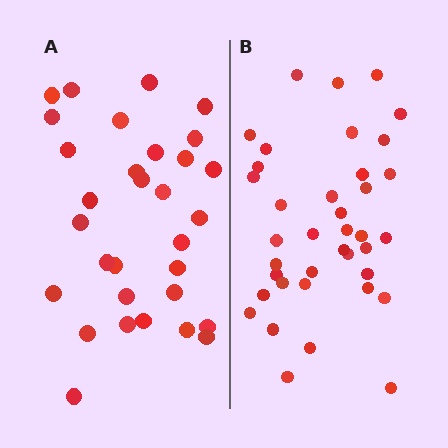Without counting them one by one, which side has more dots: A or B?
Region B (the right region) has more dots.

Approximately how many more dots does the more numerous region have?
Region B has roughly 8 or so more dots than region A.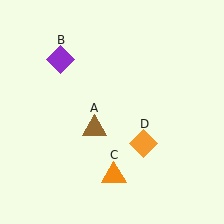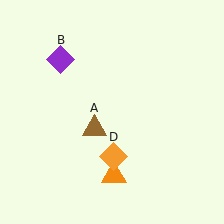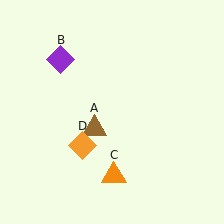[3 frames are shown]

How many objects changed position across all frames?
1 object changed position: orange diamond (object D).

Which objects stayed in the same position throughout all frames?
Brown triangle (object A) and purple diamond (object B) and orange triangle (object C) remained stationary.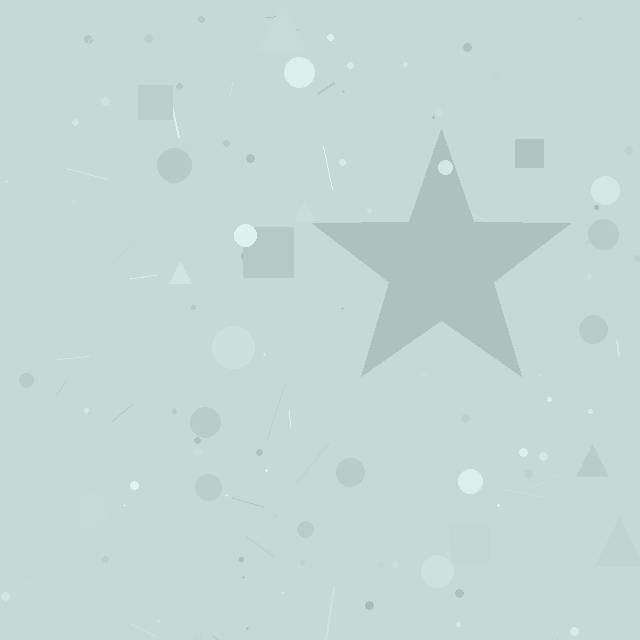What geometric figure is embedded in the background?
A star is embedded in the background.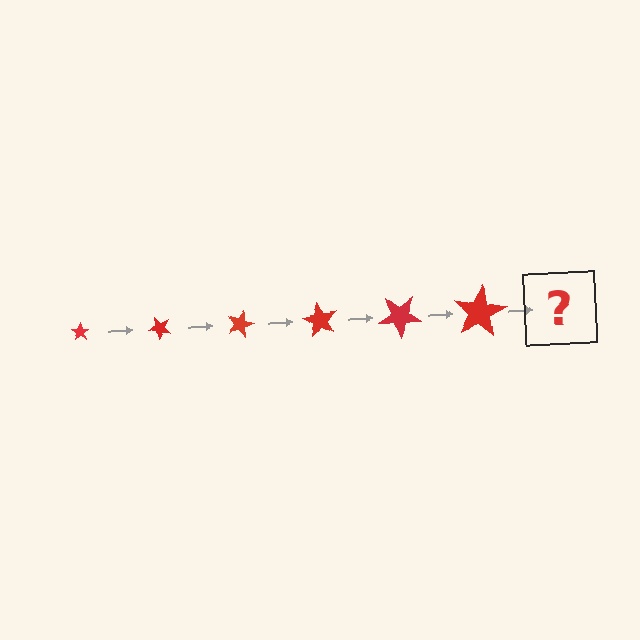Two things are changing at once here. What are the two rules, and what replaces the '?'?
The two rules are that the star grows larger each step and it rotates 45 degrees each step. The '?' should be a star, larger than the previous one and rotated 270 degrees from the start.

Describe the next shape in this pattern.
It should be a star, larger than the previous one and rotated 270 degrees from the start.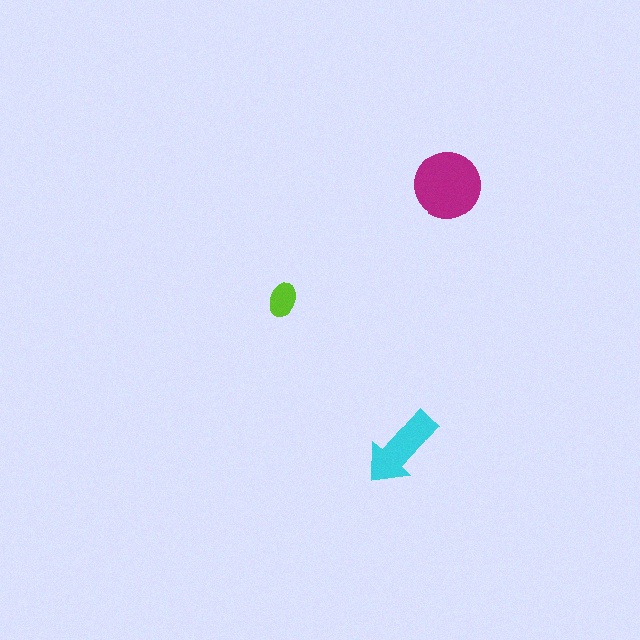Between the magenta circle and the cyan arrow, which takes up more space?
The magenta circle.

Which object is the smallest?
The lime ellipse.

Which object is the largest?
The magenta circle.